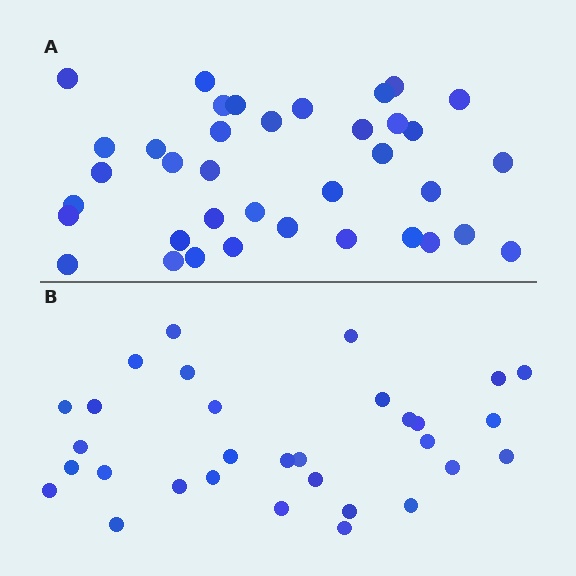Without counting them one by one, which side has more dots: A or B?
Region A (the top region) has more dots.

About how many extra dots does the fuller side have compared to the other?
Region A has about 6 more dots than region B.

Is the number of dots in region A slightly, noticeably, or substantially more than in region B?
Region A has only slightly more — the two regions are fairly close. The ratio is roughly 1.2 to 1.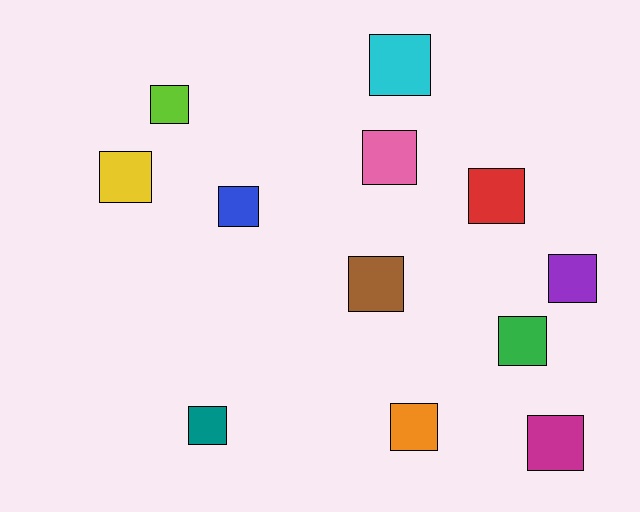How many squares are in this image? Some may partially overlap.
There are 12 squares.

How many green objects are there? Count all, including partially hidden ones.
There is 1 green object.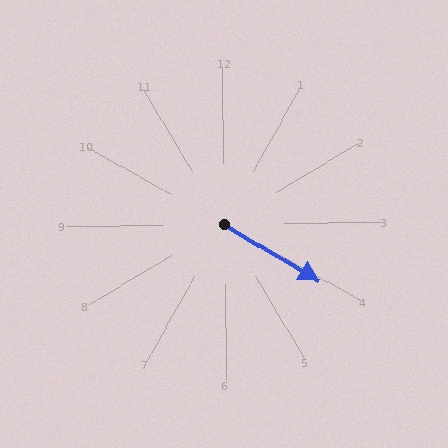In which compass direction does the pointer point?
Southeast.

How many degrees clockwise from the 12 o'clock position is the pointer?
Approximately 122 degrees.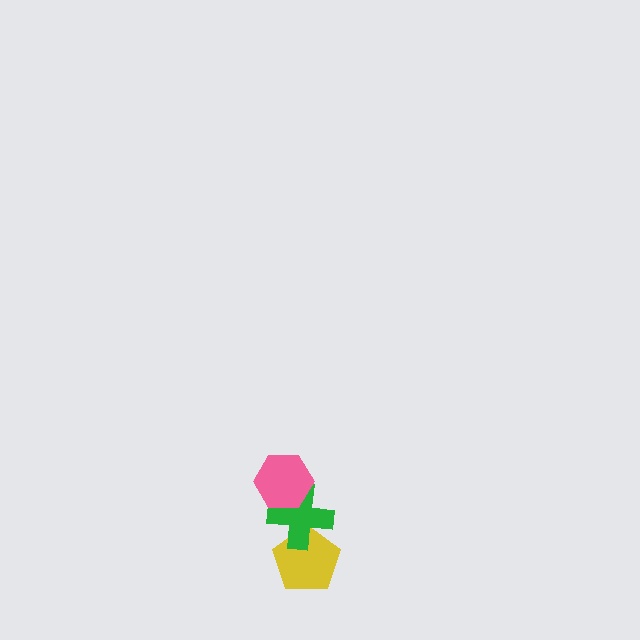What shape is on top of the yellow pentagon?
The green cross is on top of the yellow pentagon.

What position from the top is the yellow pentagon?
The yellow pentagon is 3rd from the top.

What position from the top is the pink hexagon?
The pink hexagon is 1st from the top.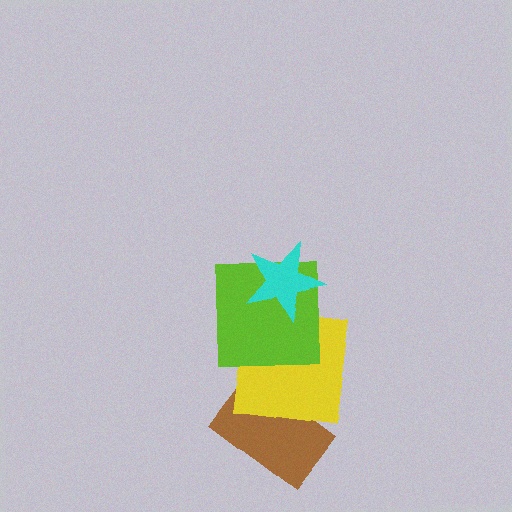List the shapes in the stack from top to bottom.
From top to bottom: the cyan star, the lime square, the yellow square, the brown rectangle.